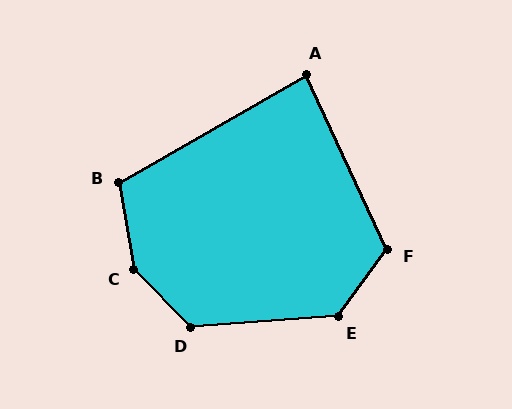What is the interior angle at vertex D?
Approximately 131 degrees (obtuse).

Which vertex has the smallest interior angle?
A, at approximately 85 degrees.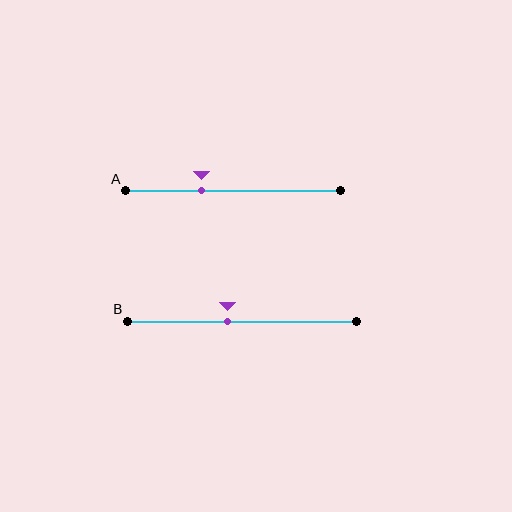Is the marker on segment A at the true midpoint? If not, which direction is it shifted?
No, the marker on segment A is shifted to the left by about 15% of the segment length.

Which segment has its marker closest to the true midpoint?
Segment B has its marker closest to the true midpoint.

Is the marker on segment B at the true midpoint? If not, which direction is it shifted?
No, the marker on segment B is shifted to the left by about 6% of the segment length.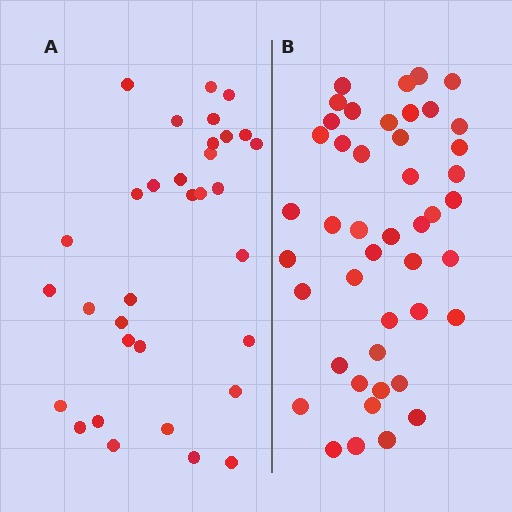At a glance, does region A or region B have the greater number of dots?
Region B (the right region) has more dots.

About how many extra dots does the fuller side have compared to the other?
Region B has roughly 12 or so more dots than region A.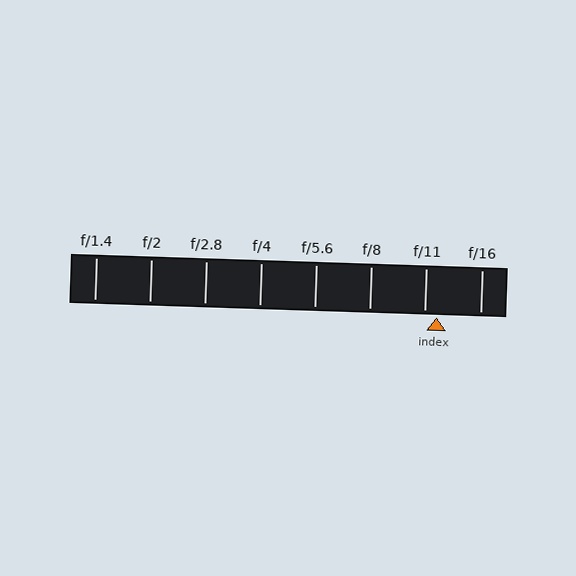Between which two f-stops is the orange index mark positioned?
The index mark is between f/11 and f/16.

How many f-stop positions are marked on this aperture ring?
There are 8 f-stop positions marked.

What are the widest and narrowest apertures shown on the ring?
The widest aperture shown is f/1.4 and the narrowest is f/16.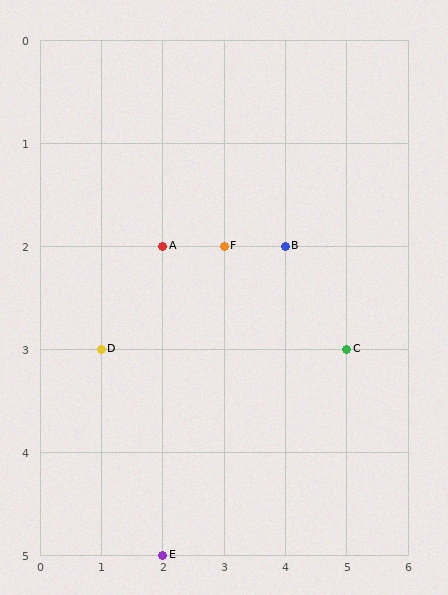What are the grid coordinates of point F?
Point F is at grid coordinates (3, 2).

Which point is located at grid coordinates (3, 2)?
Point F is at (3, 2).